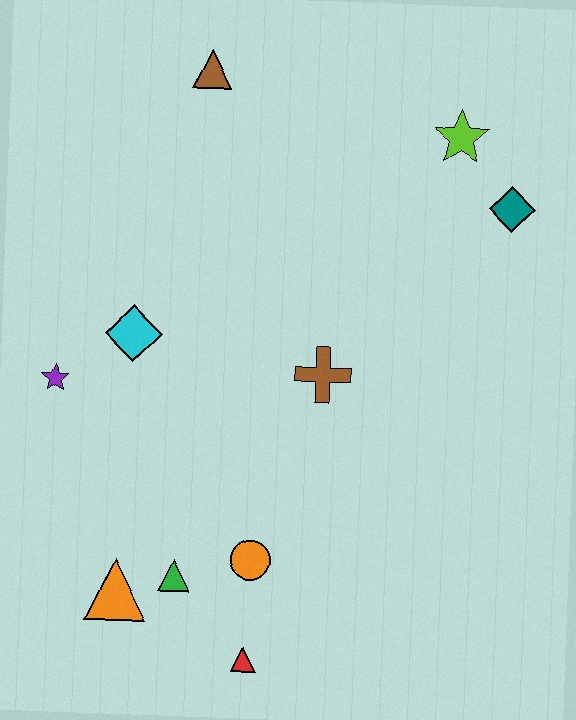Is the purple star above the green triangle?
Yes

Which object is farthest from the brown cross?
The brown triangle is farthest from the brown cross.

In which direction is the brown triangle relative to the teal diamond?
The brown triangle is to the left of the teal diamond.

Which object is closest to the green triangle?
The orange triangle is closest to the green triangle.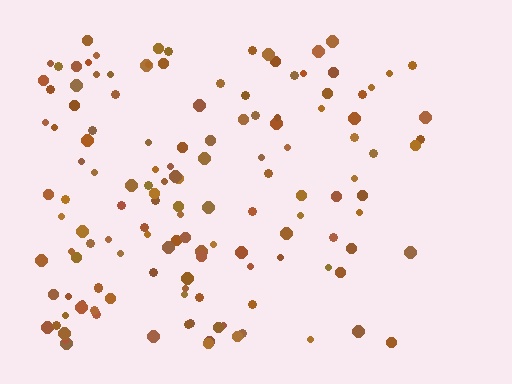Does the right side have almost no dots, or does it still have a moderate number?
Still a moderate number, just noticeably fewer than the left.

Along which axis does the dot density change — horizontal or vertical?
Horizontal.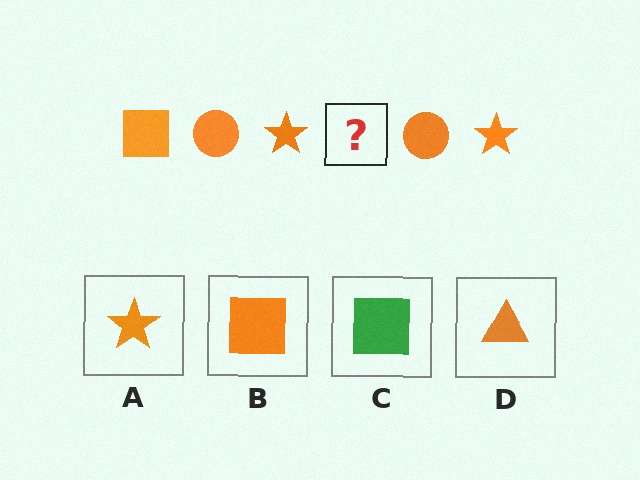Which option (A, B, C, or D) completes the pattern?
B.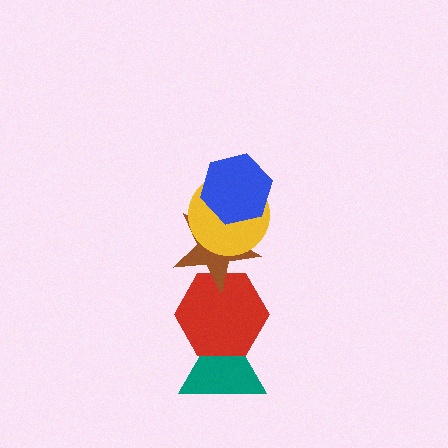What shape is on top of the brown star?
The yellow circle is on top of the brown star.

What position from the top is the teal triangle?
The teal triangle is 5th from the top.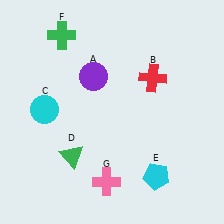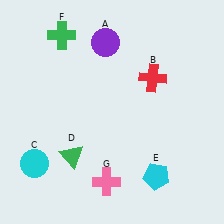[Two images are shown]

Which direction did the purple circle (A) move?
The purple circle (A) moved up.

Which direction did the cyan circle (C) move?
The cyan circle (C) moved down.